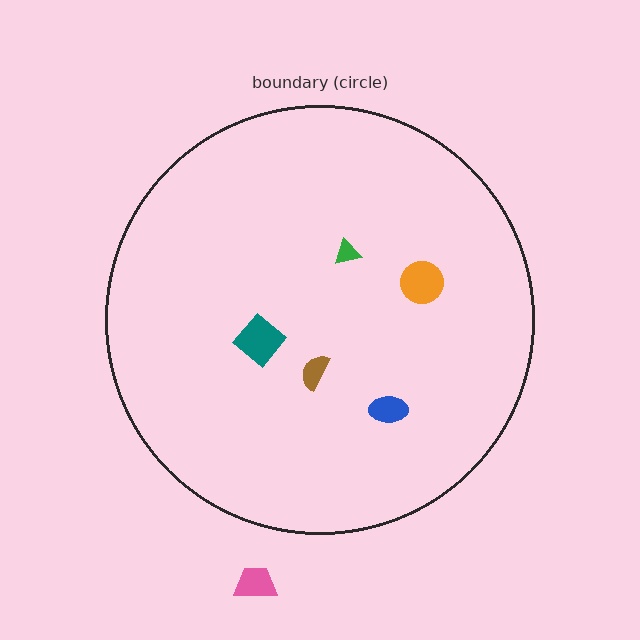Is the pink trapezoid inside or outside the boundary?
Outside.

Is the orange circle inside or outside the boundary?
Inside.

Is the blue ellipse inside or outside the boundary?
Inside.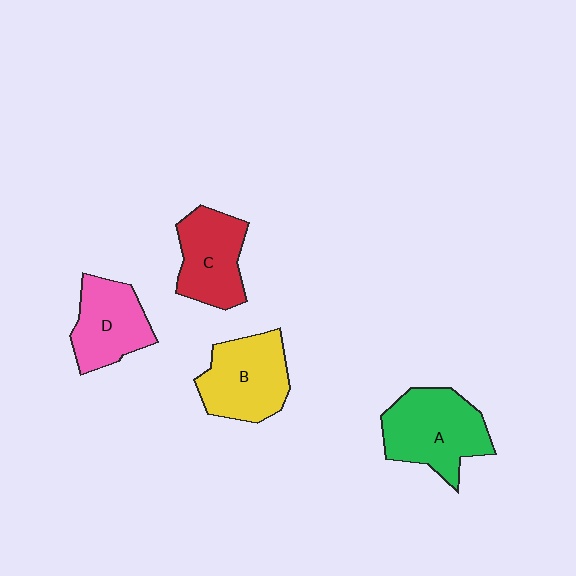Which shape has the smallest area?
Shape D (pink).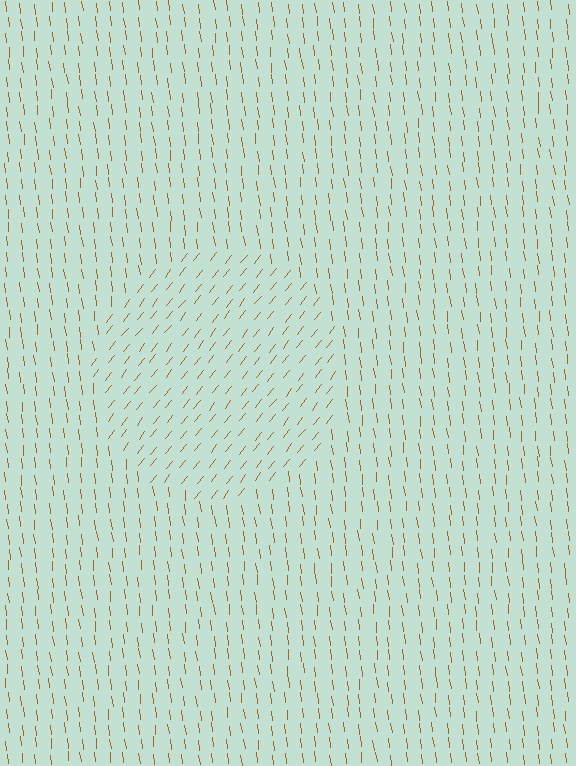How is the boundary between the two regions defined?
The boundary is defined purely by a change in line orientation (approximately 45 degrees difference). All lines are the same color and thickness.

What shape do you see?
I see a circle.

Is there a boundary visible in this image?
Yes, there is a texture boundary formed by a change in line orientation.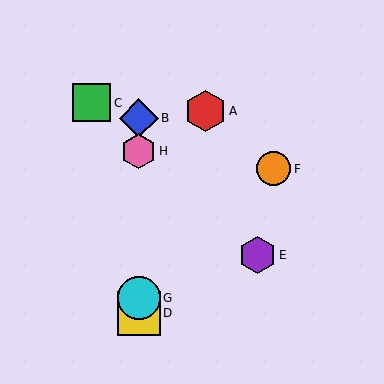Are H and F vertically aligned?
No, H is at x≈139 and F is at x≈274.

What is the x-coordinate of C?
Object C is at x≈92.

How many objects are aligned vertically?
4 objects (B, D, G, H) are aligned vertically.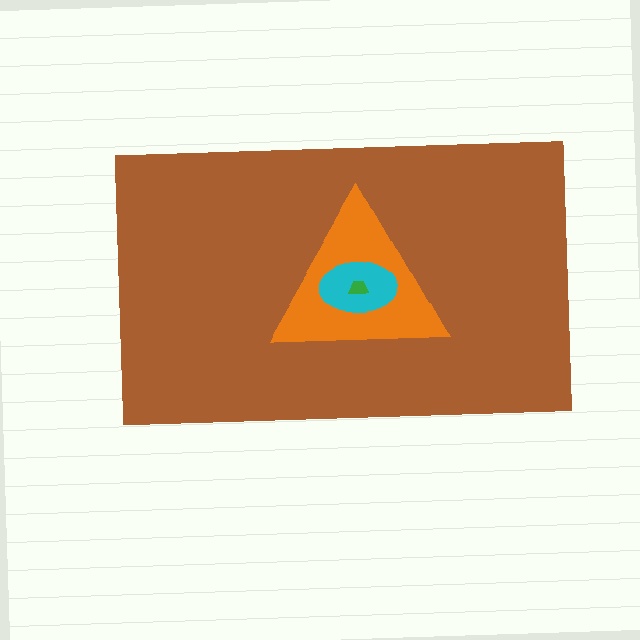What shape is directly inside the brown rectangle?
The orange triangle.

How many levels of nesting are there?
4.